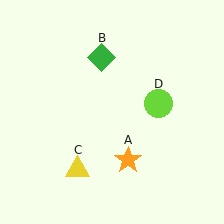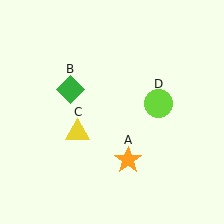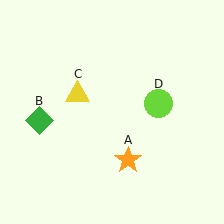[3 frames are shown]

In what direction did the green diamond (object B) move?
The green diamond (object B) moved down and to the left.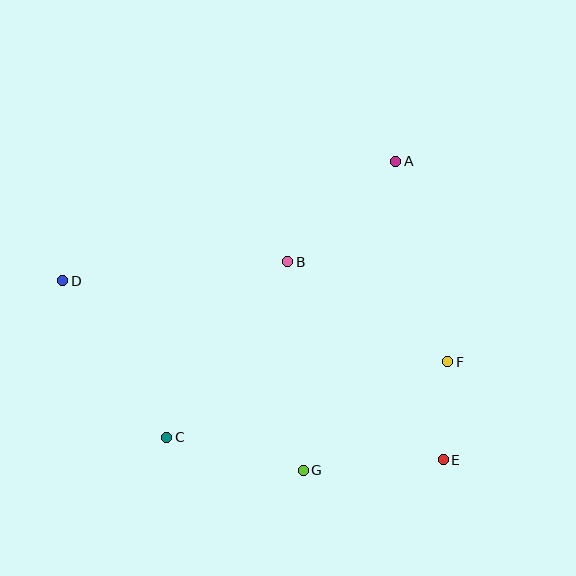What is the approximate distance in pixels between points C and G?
The distance between C and G is approximately 141 pixels.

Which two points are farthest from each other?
Points D and E are farthest from each other.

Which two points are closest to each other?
Points E and F are closest to each other.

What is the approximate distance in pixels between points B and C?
The distance between B and C is approximately 213 pixels.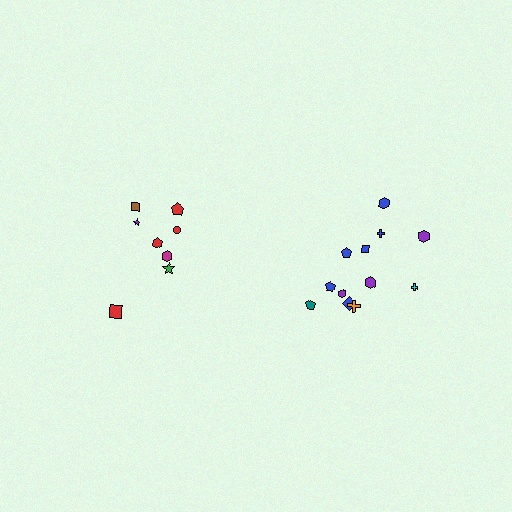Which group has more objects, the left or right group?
The right group.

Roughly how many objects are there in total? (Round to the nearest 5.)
Roughly 20 objects in total.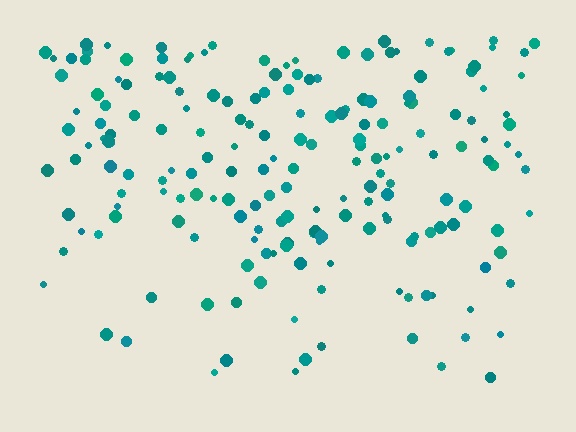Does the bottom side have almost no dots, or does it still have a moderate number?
Still a moderate number, just noticeably fewer than the top.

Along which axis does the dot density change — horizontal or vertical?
Vertical.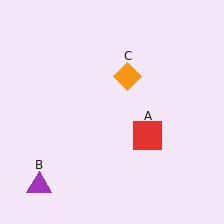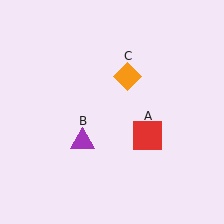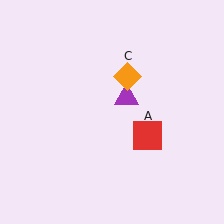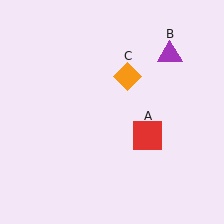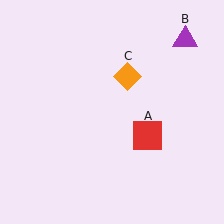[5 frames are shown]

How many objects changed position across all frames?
1 object changed position: purple triangle (object B).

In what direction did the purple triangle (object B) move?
The purple triangle (object B) moved up and to the right.